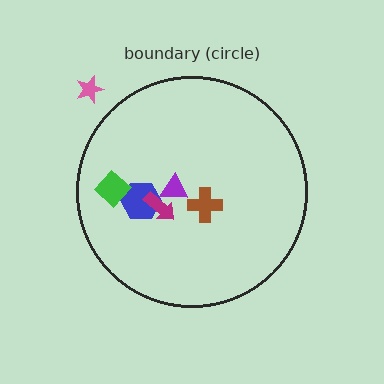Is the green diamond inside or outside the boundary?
Inside.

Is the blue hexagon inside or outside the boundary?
Inside.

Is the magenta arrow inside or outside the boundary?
Inside.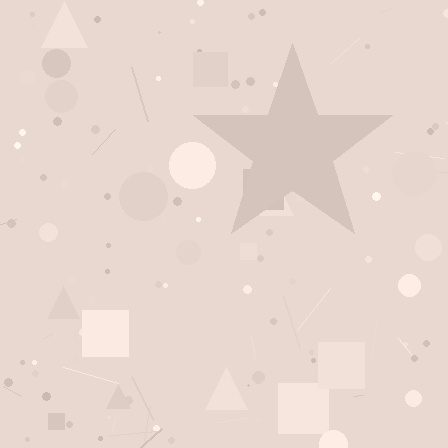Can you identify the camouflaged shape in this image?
The camouflaged shape is a star.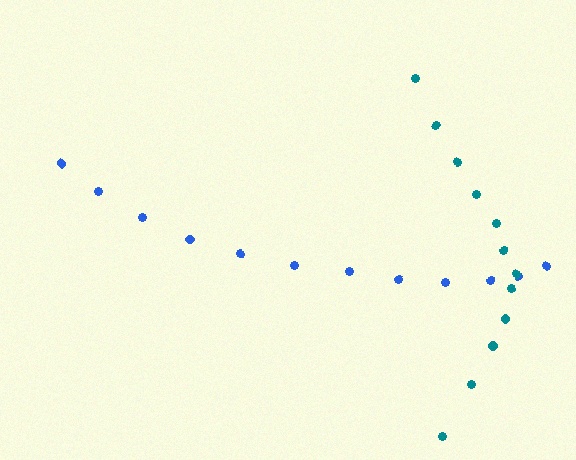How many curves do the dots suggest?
There are 2 distinct paths.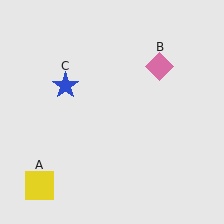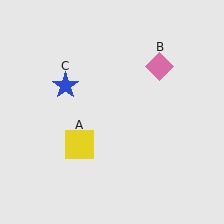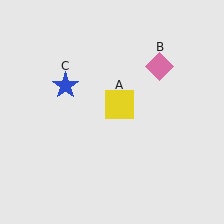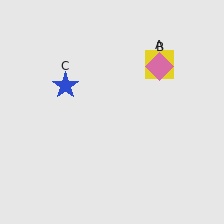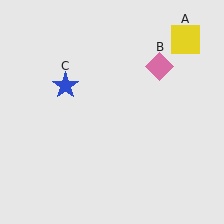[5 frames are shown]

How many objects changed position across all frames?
1 object changed position: yellow square (object A).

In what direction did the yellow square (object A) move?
The yellow square (object A) moved up and to the right.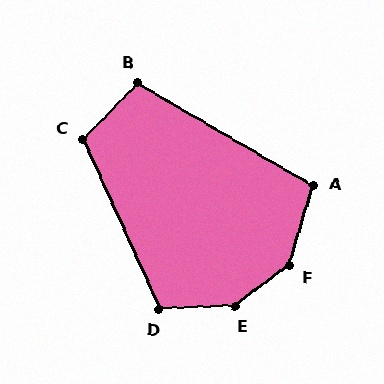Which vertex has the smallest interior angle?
A, at approximately 103 degrees.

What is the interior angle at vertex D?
Approximately 112 degrees (obtuse).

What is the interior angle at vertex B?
Approximately 104 degrees (obtuse).